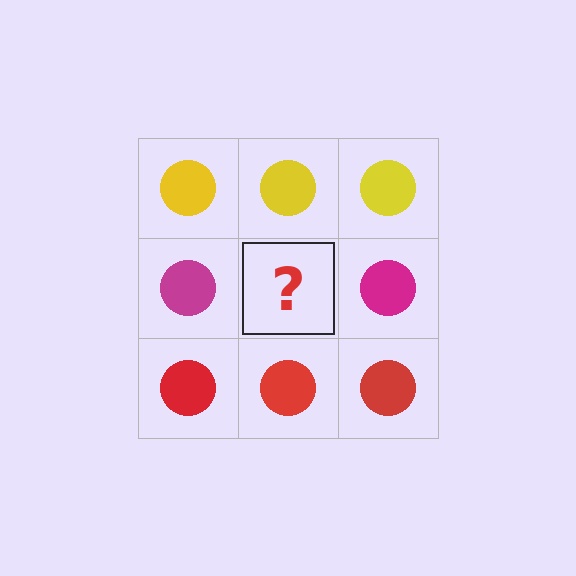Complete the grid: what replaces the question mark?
The question mark should be replaced with a magenta circle.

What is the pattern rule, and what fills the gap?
The rule is that each row has a consistent color. The gap should be filled with a magenta circle.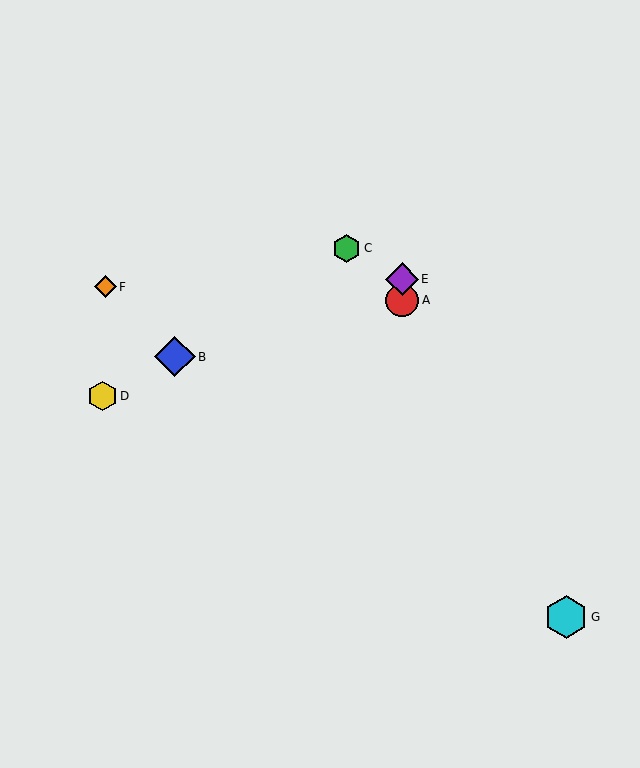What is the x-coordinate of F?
Object F is at x≈105.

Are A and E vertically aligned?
Yes, both are at x≈402.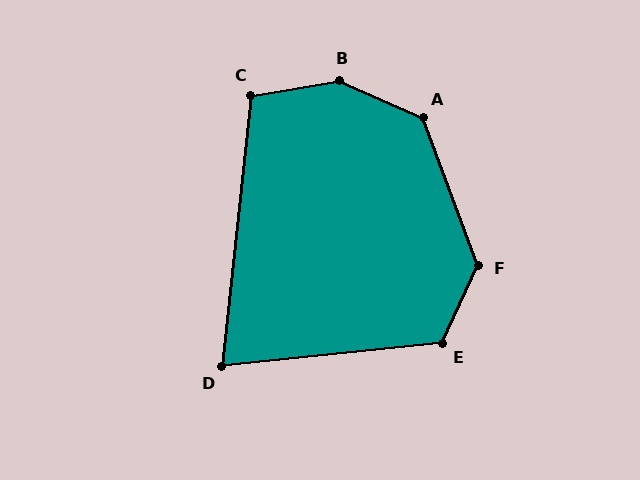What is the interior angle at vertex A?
Approximately 134 degrees (obtuse).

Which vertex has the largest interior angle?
B, at approximately 147 degrees.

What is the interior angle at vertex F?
Approximately 135 degrees (obtuse).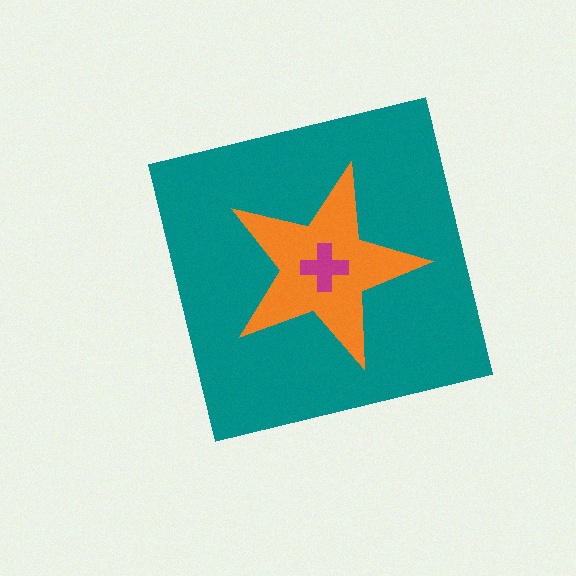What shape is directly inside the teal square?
The orange star.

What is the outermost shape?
The teal square.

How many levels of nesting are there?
3.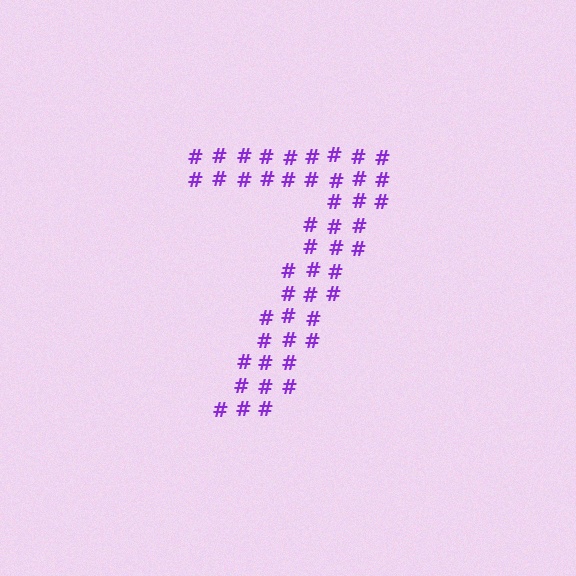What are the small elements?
The small elements are hash symbols.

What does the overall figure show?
The overall figure shows the digit 7.